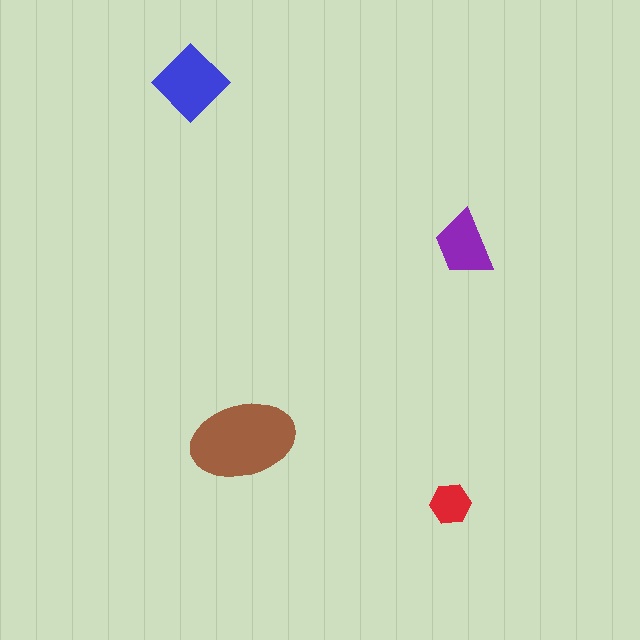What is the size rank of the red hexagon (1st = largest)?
4th.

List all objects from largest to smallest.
The brown ellipse, the blue diamond, the purple trapezoid, the red hexagon.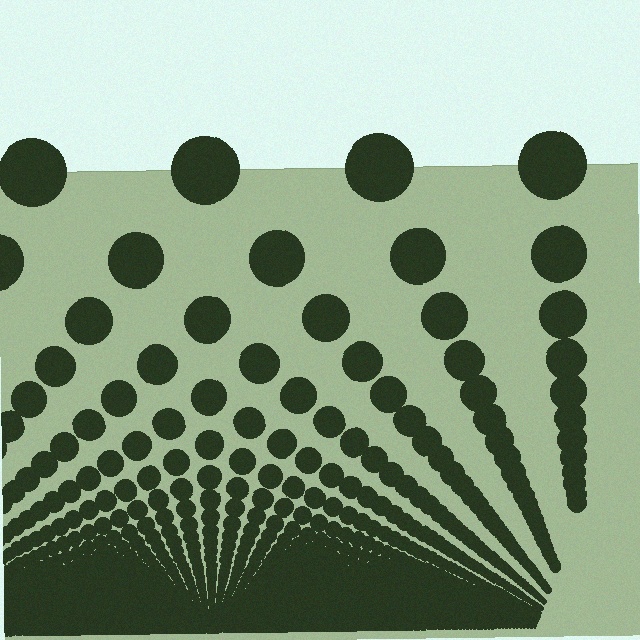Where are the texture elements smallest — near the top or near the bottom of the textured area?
Near the bottom.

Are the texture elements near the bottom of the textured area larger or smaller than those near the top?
Smaller. The gradient is inverted — elements near the bottom are smaller and denser.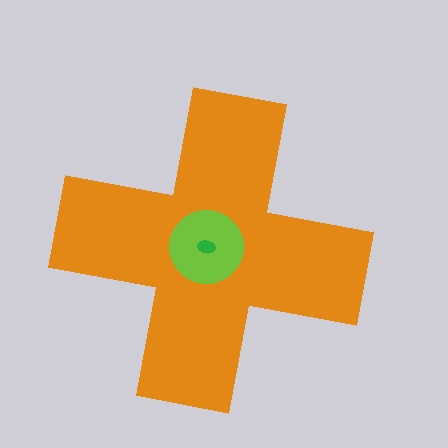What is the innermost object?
The green ellipse.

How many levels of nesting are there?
3.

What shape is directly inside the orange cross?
The lime circle.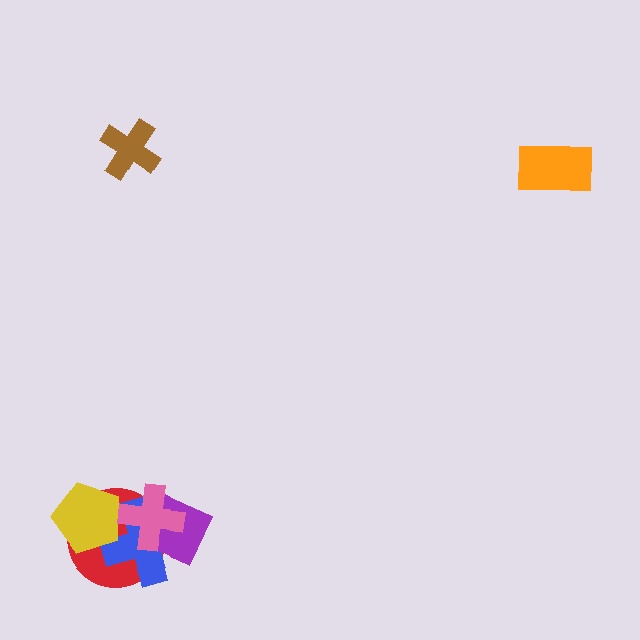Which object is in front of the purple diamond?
The pink cross is in front of the purple diamond.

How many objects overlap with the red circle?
4 objects overlap with the red circle.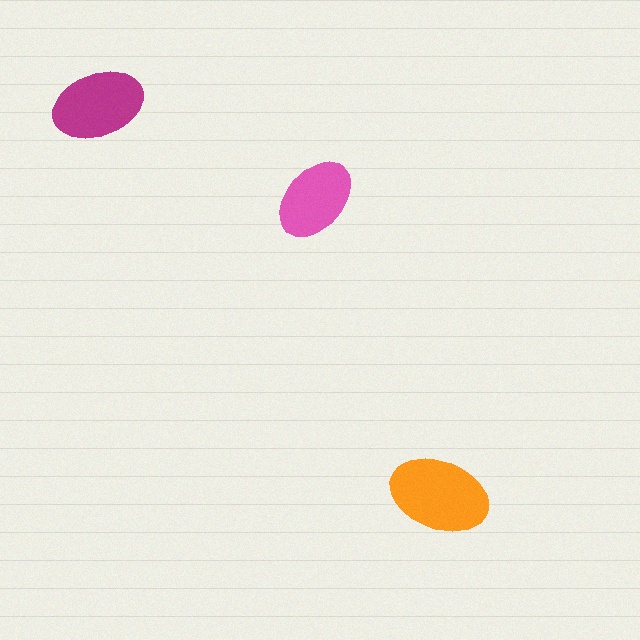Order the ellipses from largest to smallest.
the orange one, the magenta one, the pink one.